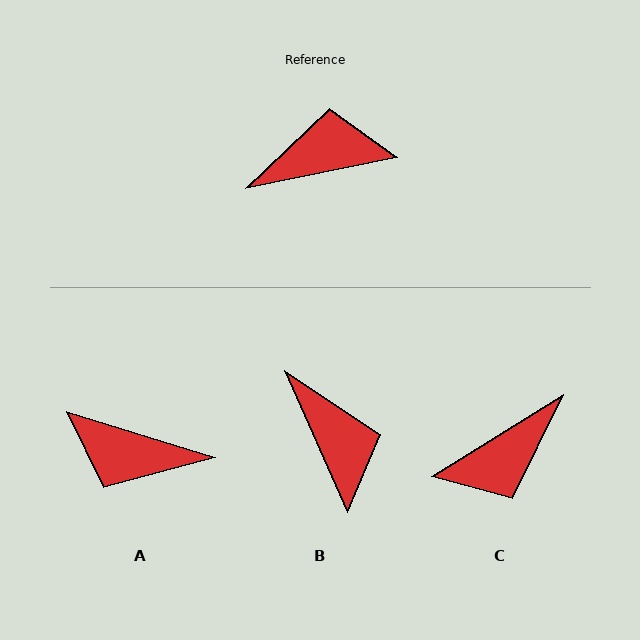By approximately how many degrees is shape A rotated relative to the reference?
Approximately 151 degrees counter-clockwise.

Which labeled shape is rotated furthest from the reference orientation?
C, about 159 degrees away.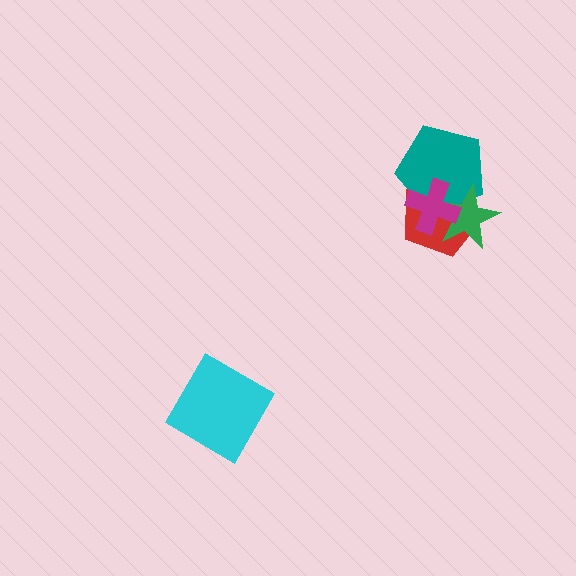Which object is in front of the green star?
The magenta cross is in front of the green star.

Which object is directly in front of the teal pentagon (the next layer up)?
The green star is directly in front of the teal pentagon.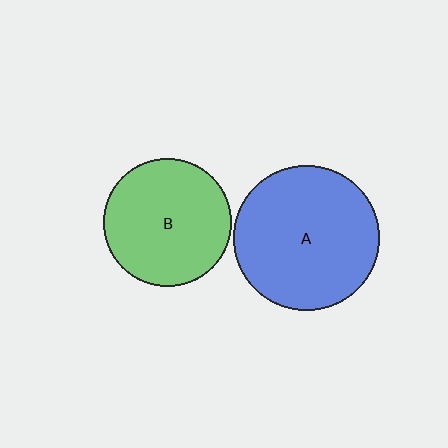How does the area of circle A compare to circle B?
Approximately 1.3 times.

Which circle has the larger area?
Circle A (blue).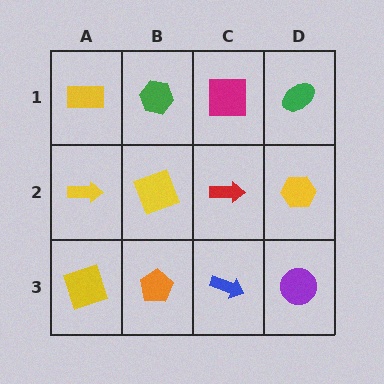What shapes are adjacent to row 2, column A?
A yellow rectangle (row 1, column A), a yellow square (row 3, column A), a yellow square (row 2, column B).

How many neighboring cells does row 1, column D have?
2.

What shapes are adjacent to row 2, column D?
A green ellipse (row 1, column D), a purple circle (row 3, column D), a red arrow (row 2, column C).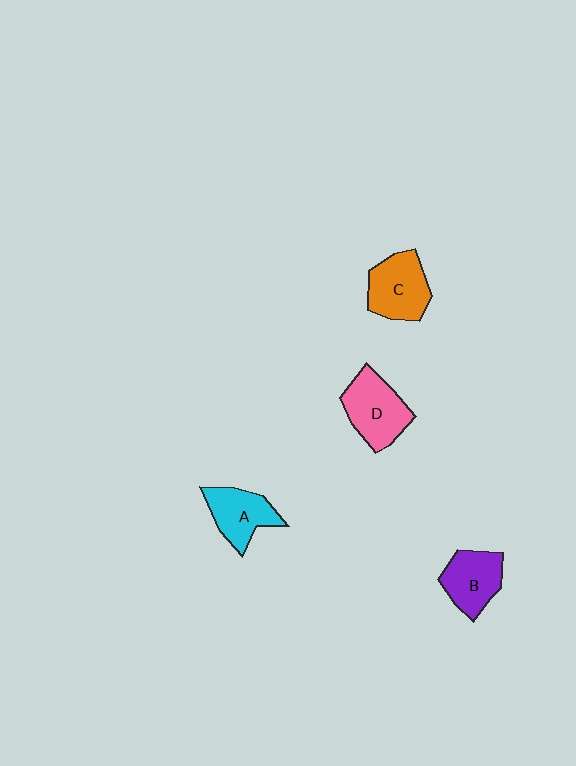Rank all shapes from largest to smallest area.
From largest to smallest: D (pink), C (orange), B (purple), A (cyan).